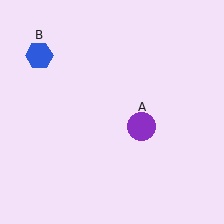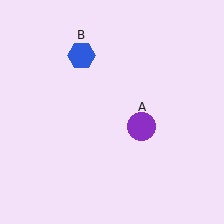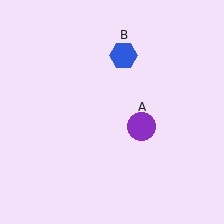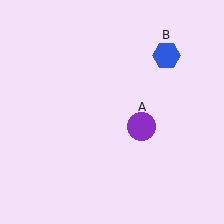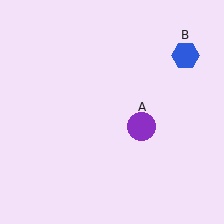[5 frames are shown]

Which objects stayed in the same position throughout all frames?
Purple circle (object A) remained stationary.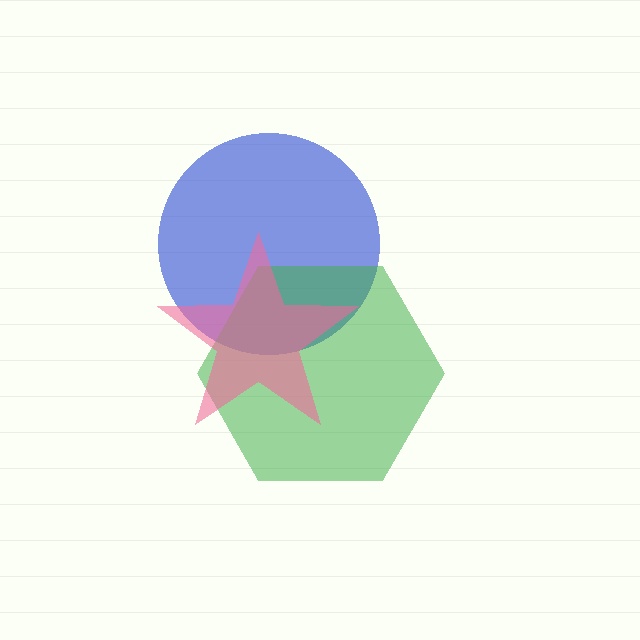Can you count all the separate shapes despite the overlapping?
Yes, there are 3 separate shapes.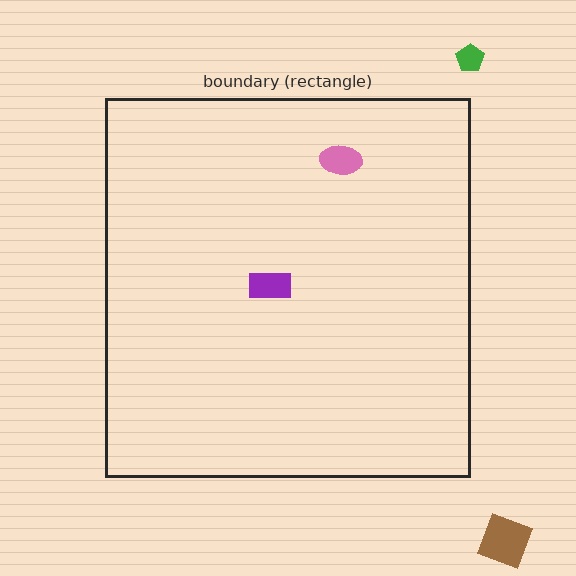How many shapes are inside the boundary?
2 inside, 2 outside.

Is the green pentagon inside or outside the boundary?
Outside.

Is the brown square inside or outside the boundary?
Outside.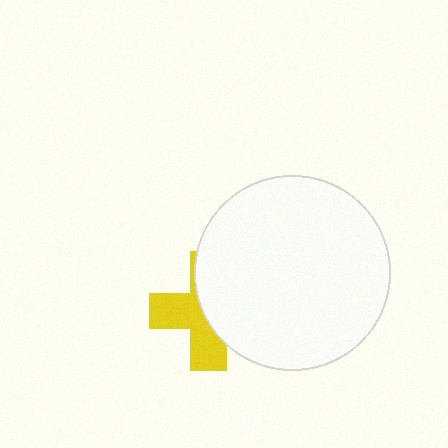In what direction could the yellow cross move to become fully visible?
The yellow cross could move left. That would shift it out from behind the white circle entirely.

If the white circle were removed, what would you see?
You would see the complete yellow cross.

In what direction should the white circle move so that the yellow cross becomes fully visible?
The white circle should move right. That is the shortest direction to clear the overlap and leave the yellow cross fully visible.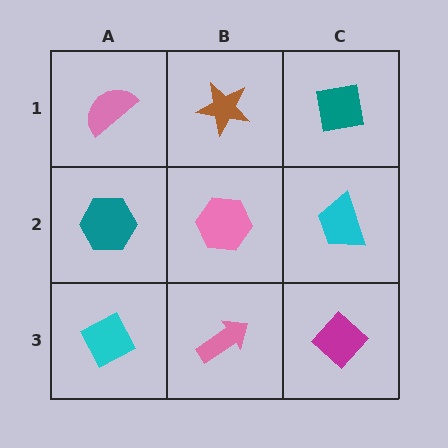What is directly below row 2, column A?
A cyan diamond.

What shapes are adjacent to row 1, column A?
A teal hexagon (row 2, column A), a brown star (row 1, column B).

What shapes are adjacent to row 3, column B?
A pink hexagon (row 2, column B), a cyan diamond (row 3, column A), a magenta diamond (row 3, column C).